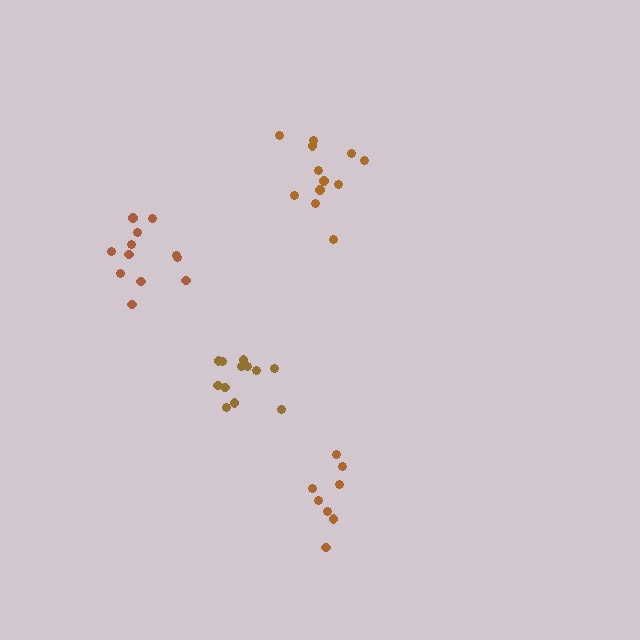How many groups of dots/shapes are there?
There are 4 groups.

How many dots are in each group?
Group 1: 12 dots, Group 2: 12 dots, Group 3: 12 dots, Group 4: 8 dots (44 total).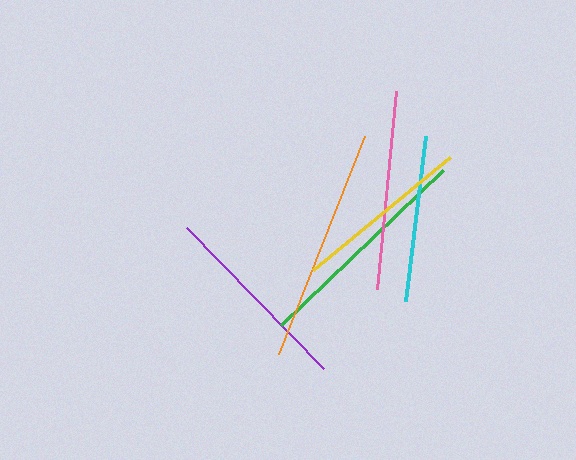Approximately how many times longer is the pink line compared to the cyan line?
The pink line is approximately 1.2 times the length of the cyan line.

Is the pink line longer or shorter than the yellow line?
The pink line is longer than the yellow line.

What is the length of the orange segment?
The orange segment is approximately 234 pixels long.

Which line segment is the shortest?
The cyan line is the shortest at approximately 166 pixels.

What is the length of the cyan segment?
The cyan segment is approximately 166 pixels long.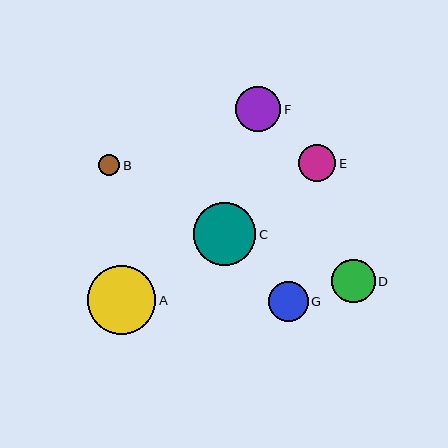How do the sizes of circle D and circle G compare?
Circle D and circle G are approximately the same size.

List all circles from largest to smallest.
From largest to smallest: A, C, F, D, G, E, B.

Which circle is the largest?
Circle A is the largest with a size of approximately 69 pixels.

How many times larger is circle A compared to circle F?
Circle A is approximately 1.5 times the size of circle F.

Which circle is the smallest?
Circle B is the smallest with a size of approximately 21 pixels.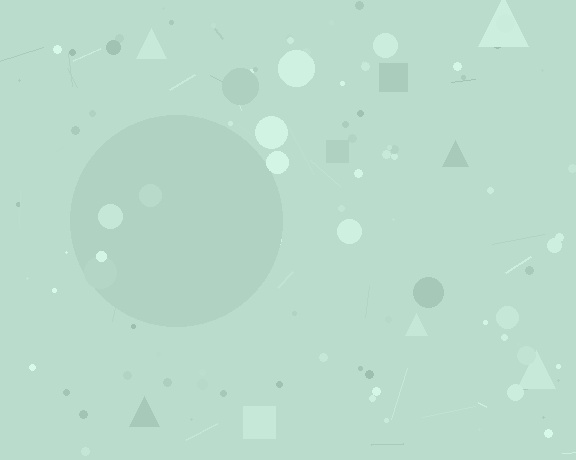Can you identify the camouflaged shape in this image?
The camouflaged shape is a circle.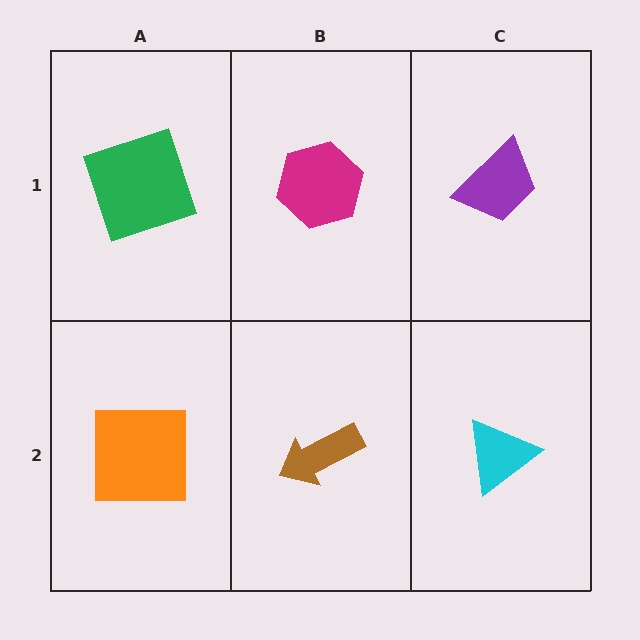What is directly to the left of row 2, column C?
A brown arrow.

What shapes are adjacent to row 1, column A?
An orange square (row 2, column A), a magenta hexagon (row 1, column B).